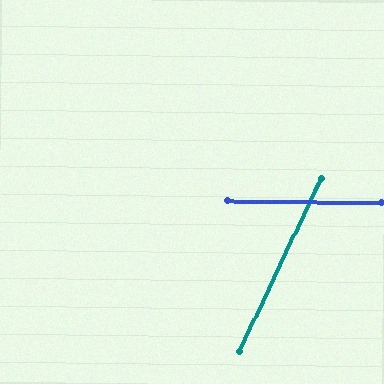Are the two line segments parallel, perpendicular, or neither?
Neither parallel nor perpendicular — they differ by about 65°.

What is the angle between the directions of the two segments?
Approximately 65 degrees.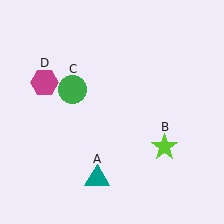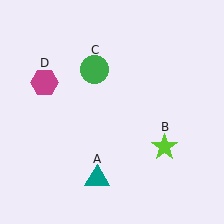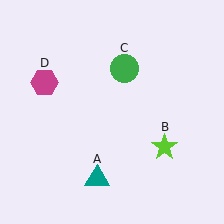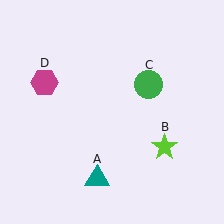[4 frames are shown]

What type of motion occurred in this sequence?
The green circle (object C) rotated clockwise around the center of the scene.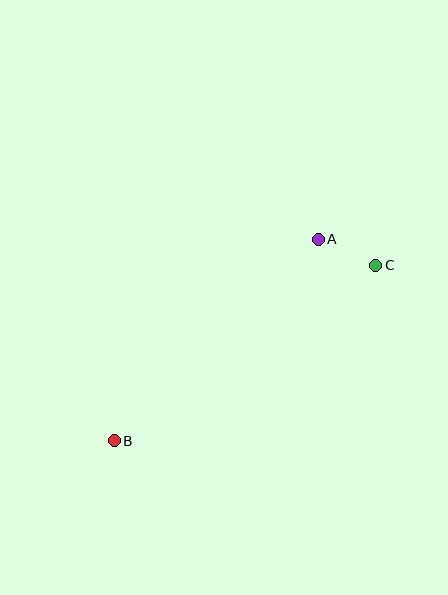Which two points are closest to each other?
Points A and C are closest to each other.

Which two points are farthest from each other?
Points B and C are farthest from each other.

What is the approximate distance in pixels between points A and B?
The distance between A and B is approximately 287 pixels.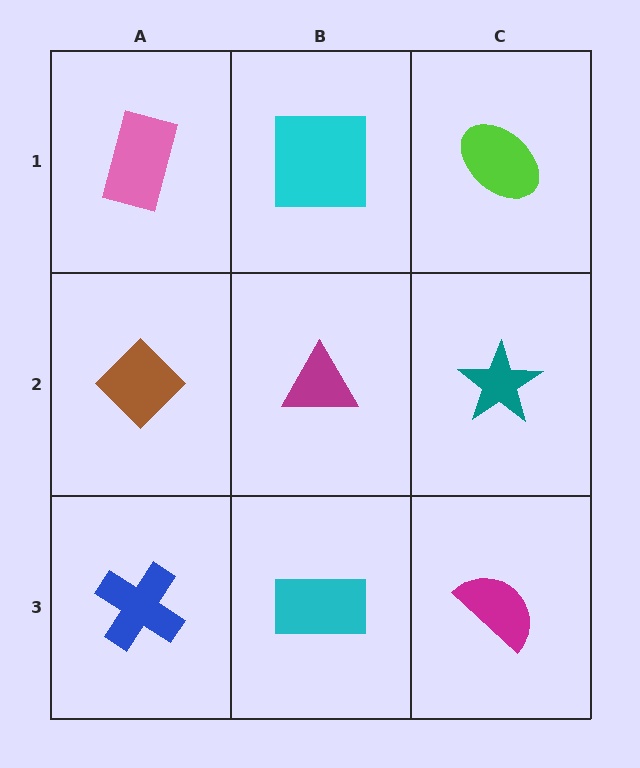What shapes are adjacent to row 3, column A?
A brown diamond (row 2, column A), a cyan rectangle (row 3, column B).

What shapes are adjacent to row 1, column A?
A brown diamond (row 2, column A), a cyan square (row 1, column B).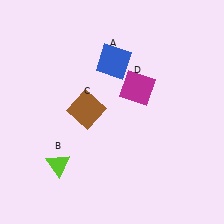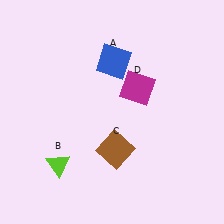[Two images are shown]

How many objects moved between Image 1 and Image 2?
1 object moved between the two images.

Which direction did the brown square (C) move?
The brown square (C) moved down.